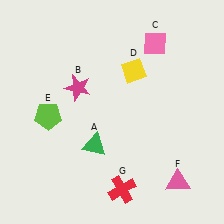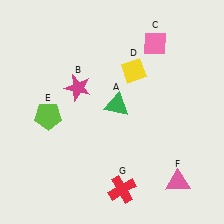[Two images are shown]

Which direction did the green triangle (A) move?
The green triangle (A) moved up.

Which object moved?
The green triangle (A) moved up.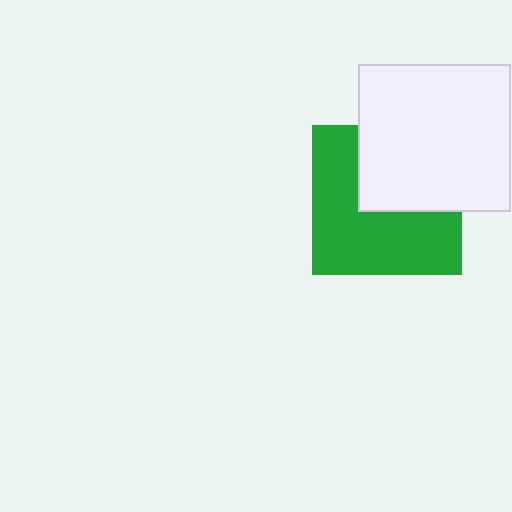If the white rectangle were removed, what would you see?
You would see the complete green square.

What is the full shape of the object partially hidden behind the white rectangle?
The partially hidden object is a green square.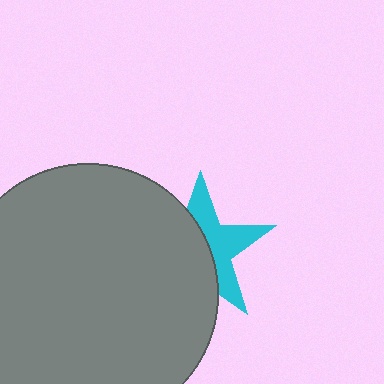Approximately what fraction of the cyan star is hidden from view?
Roughly 54% of the cyan star is hidden behind the gray circle.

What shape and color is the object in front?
The object in front is a gray circle.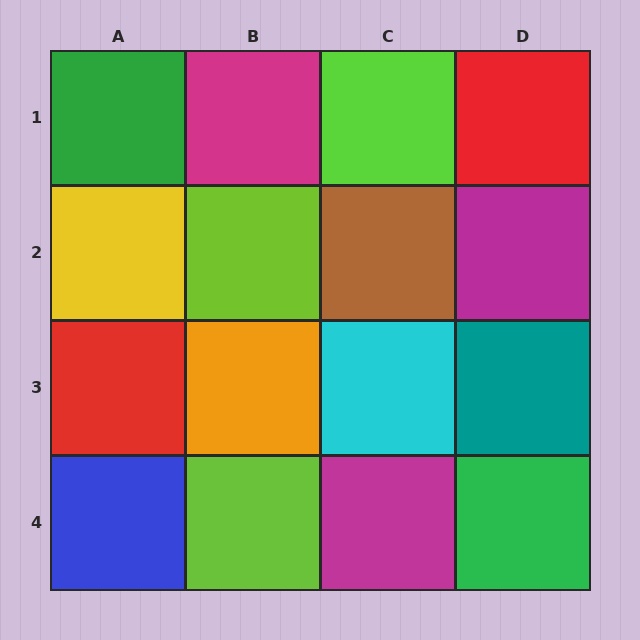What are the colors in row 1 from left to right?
Green, magenta, lime, red.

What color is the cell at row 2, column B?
Lime.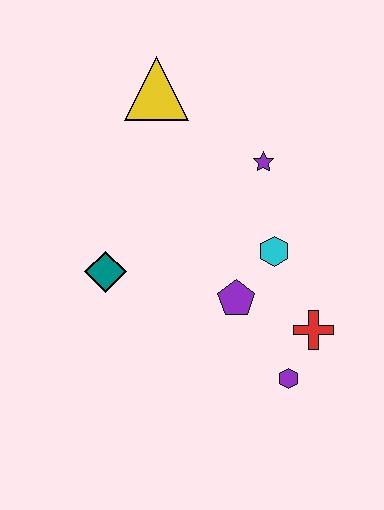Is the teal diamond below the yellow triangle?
Yes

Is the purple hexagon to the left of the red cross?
Yes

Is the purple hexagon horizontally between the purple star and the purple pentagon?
No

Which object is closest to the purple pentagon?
The cyan hexagon is closest to the purple pentagon.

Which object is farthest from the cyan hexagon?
The yellow triangle is farthest from the cyan hexagon.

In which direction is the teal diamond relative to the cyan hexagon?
The teal diamond is to the left of the cyan hexagon.